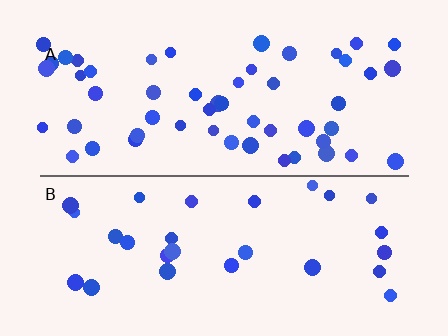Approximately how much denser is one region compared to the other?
Approximately 1.9× — region A over region B.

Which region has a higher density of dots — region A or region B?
A (the top).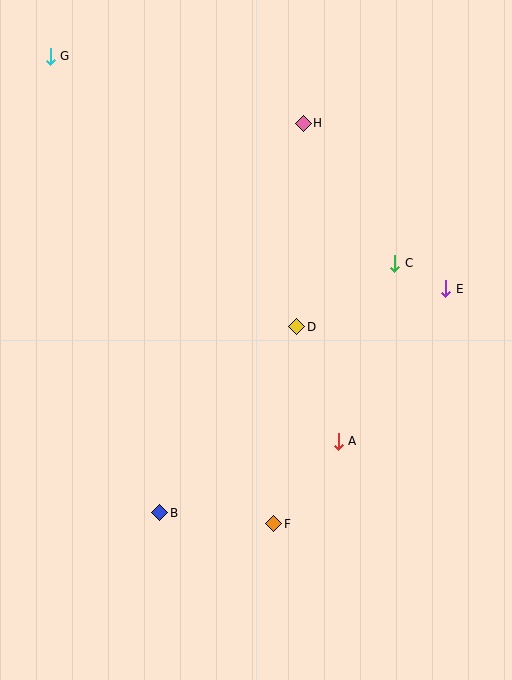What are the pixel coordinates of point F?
Point F is at (274, 524).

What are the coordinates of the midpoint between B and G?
The midpoint between B and G is at (105, 284).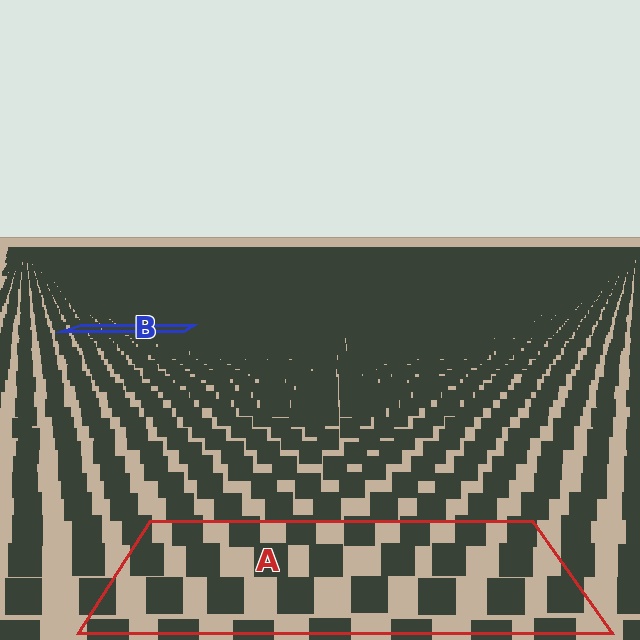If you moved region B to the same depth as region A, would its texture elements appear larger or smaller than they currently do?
They would appear larger. At a closer depth, the same texture elements are projected at a bigger on-screen size.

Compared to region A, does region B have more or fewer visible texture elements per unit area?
Region B has more texture elements per unit area — they are packed more densely because it is farther away.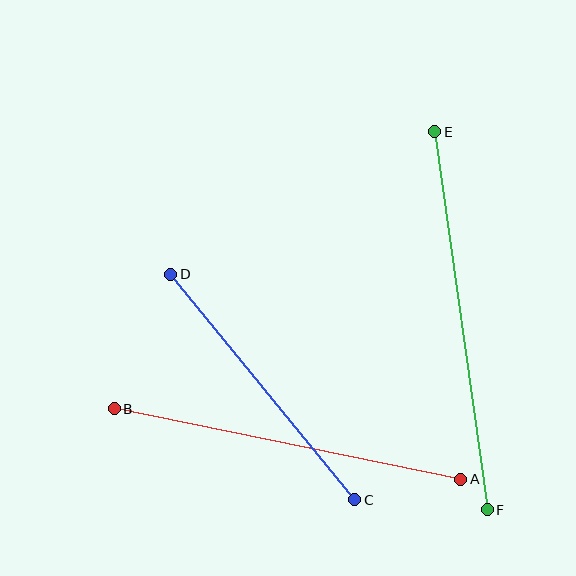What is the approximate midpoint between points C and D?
The midpoint is at approximately (263, 387) pixels.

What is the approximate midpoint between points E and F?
The midpoint is at approximately (461, 321) pixels.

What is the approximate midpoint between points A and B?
The midpoint is at approximately (288, 444) pixels.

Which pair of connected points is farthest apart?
Points E and F are farthest apart.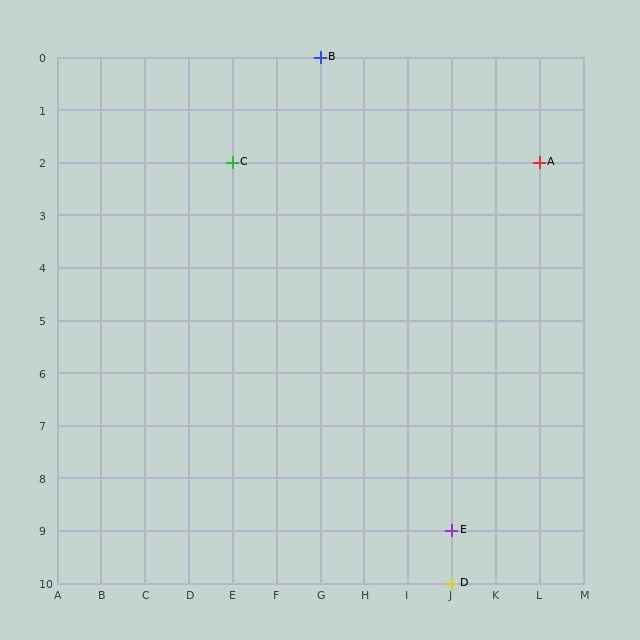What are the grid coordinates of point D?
Point D is at grid coordinates (J, 10).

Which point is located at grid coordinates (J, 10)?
Point D is at (J, 10).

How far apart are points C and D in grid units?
Points C and D are 5 columns and 8 rows apart (about 9.4 grid units diagonally).